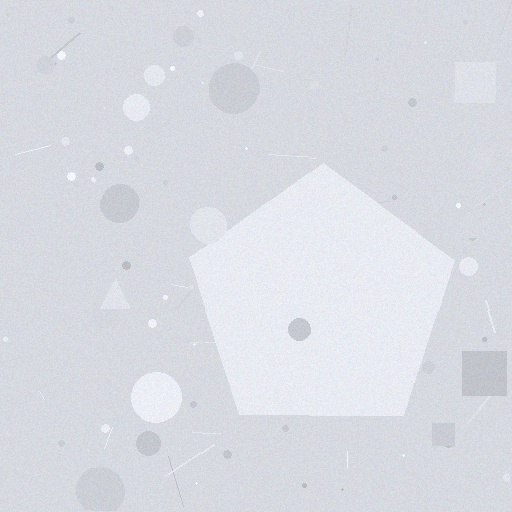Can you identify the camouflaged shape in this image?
The camouflaged shape is a pentagon.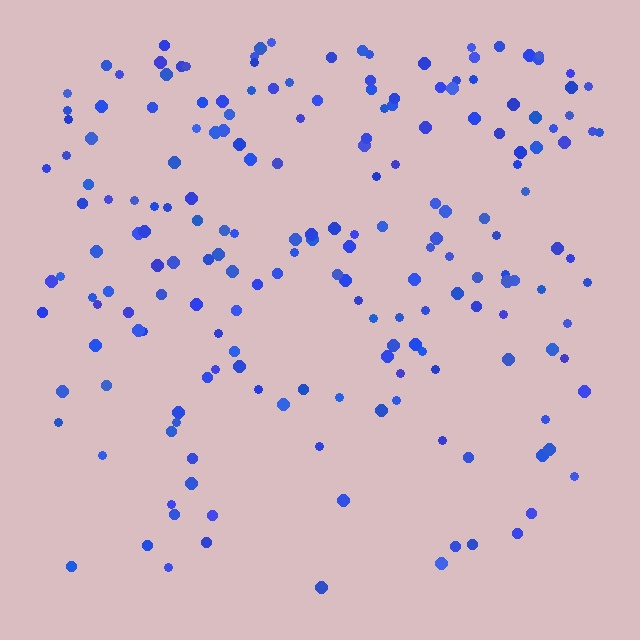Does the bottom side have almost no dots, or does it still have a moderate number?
Still a moderate number, just noticeably fewer than the top.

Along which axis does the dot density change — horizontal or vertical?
Vertical.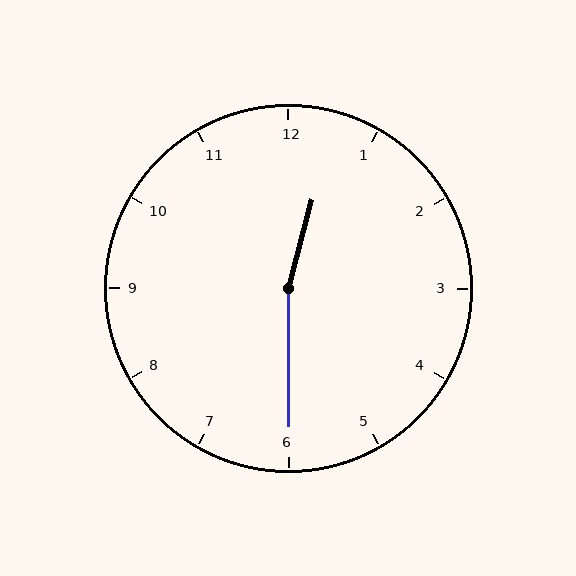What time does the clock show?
12:30.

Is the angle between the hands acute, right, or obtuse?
It is obtuse.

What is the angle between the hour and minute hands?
Approximately 165 degrees.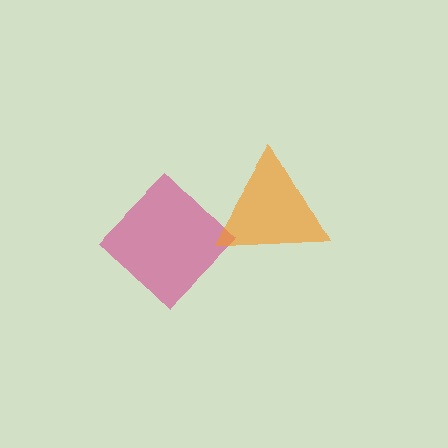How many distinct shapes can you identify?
There are 2 distinct shapes: a magenta diamond, an orange triangle.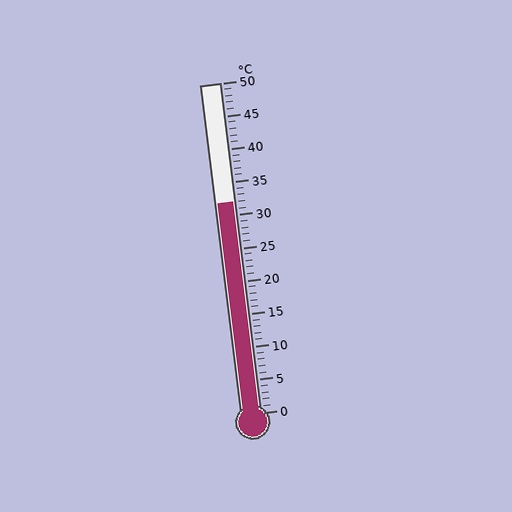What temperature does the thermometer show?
The thermometer shows approximately 32°C.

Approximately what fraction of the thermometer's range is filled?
The thermometer is filled to approximately 65% of its range.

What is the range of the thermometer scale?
The thermometer scale ranges from 0°C to 50°C.